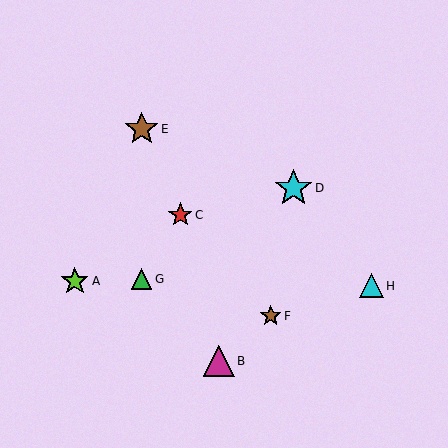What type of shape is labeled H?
Shape H is a cyan triangle.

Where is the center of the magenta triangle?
The center of the magenta triangle is at (219, 361).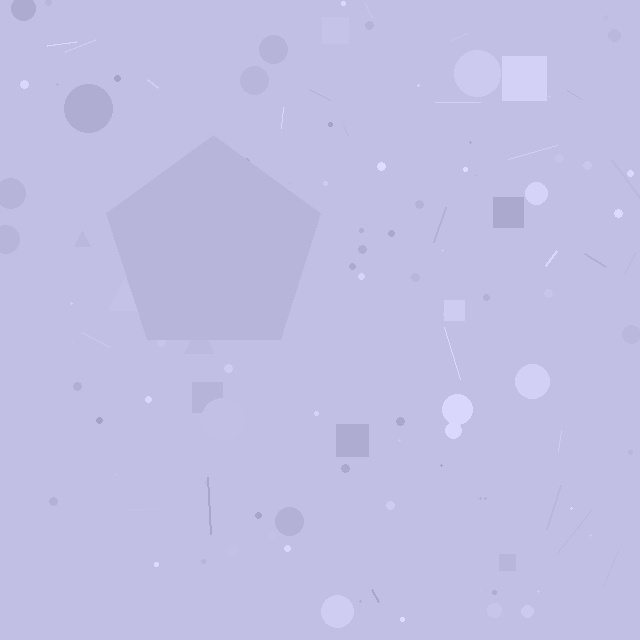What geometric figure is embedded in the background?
A pentagon is embedded in the background.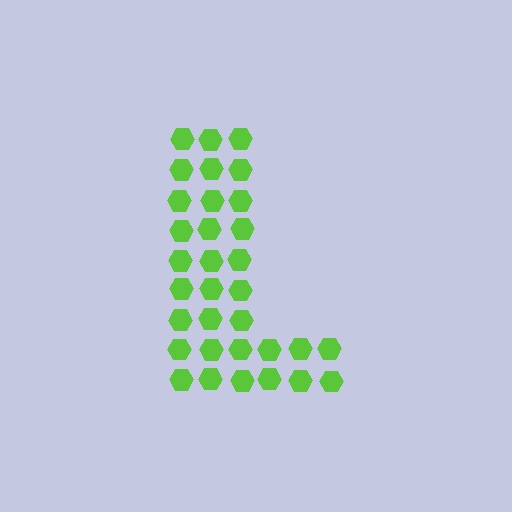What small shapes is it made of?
It is made of small hexagons.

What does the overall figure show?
The overall figure shows the letter L.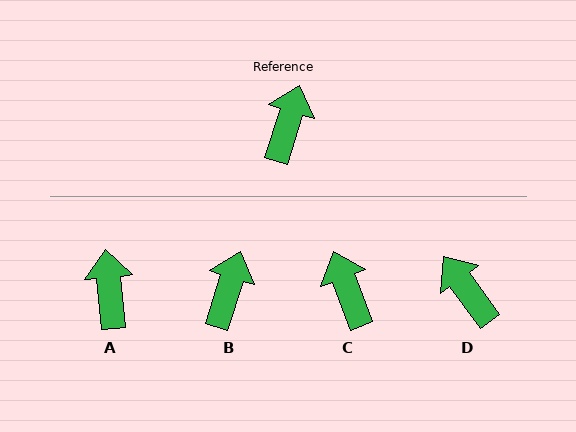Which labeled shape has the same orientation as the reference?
B.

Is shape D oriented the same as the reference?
No, it is off by about 53 degrees.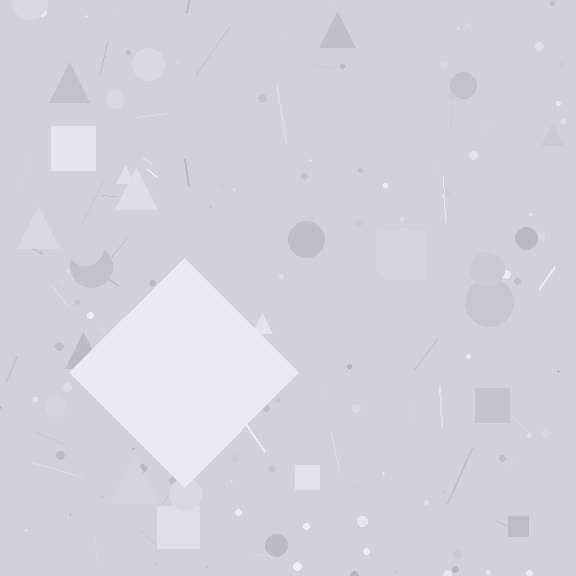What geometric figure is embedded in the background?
A diamond is embedded in the background.